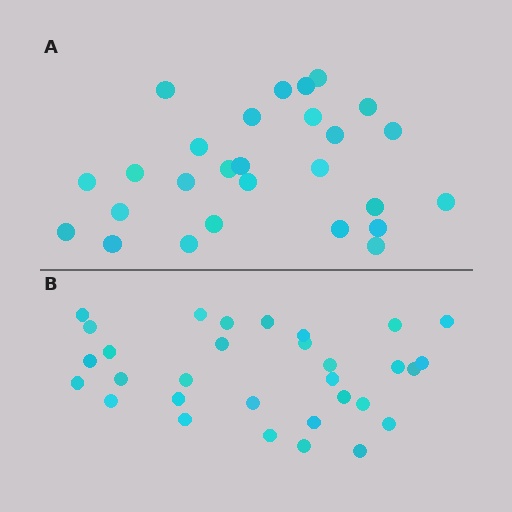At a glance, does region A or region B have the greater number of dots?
Region B (the bottom region) has more dots.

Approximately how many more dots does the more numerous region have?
Region B has about 4 more dots than region A.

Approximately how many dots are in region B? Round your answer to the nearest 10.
About 30 dots. (The exact count is 31, which rounds to 30.)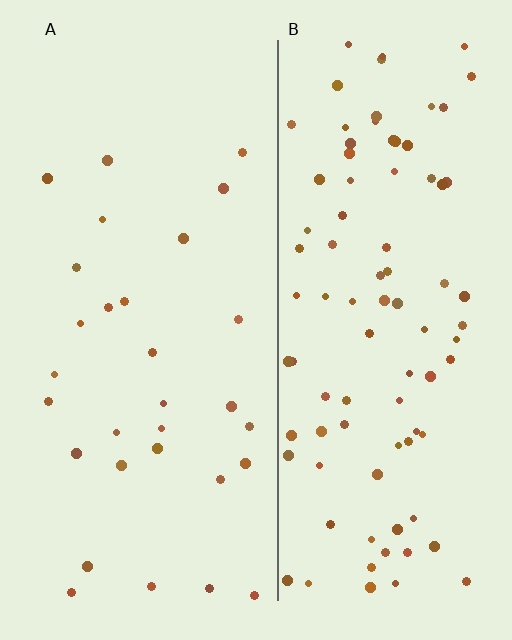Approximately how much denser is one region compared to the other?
Approximately 3.0× — region B over region A.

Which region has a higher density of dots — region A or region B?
B (the right).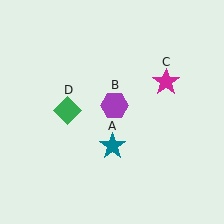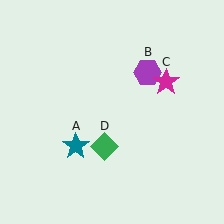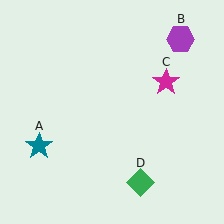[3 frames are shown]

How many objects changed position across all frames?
3 objects changed position: teal star (object A), purple hexagon (object B), green diamond (object D).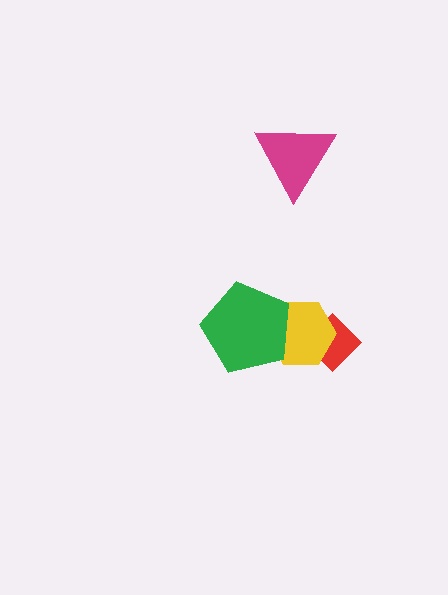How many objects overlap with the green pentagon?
1 object overlaps with the green pentagon.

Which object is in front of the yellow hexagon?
The green pentagon is in front of the yellow hexagon.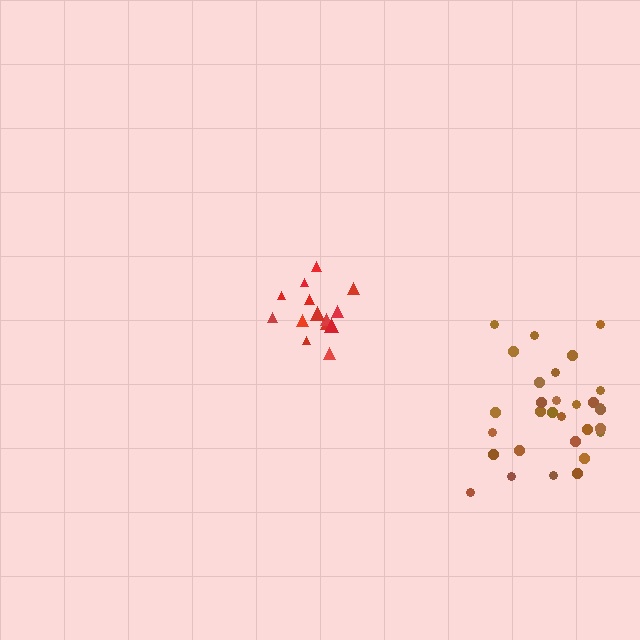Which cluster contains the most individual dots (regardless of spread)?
Brown (30).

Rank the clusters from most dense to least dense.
red, brown.